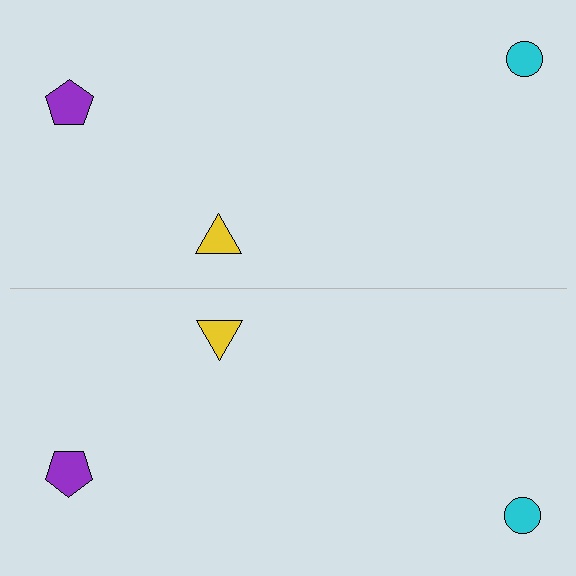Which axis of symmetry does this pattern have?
The pattern has a horizontal axis of symmetry running through the center of the image.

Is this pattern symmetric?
Yes, this pattern has bilateral (reflection) symmetry.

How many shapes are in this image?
There are 6 shapes in this image.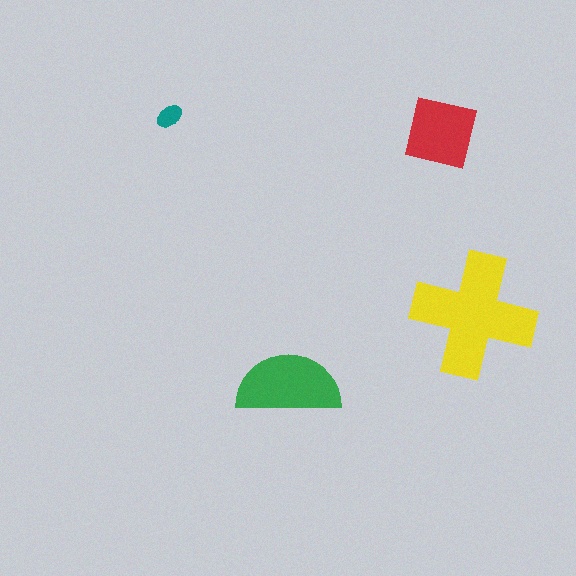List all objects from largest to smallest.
The yellow cross, the green semicircle, the red square, the teal ellipse.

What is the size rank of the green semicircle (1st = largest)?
2nd.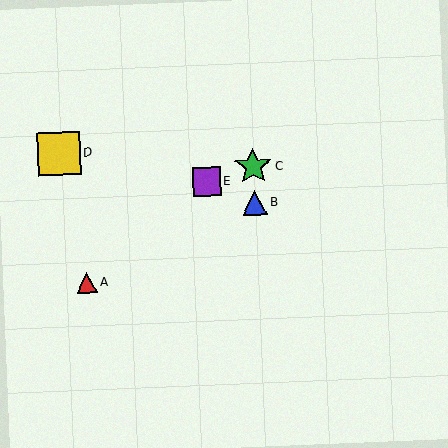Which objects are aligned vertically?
Objects B, C are aligned vertically.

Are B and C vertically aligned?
Yes, both are at x≈254.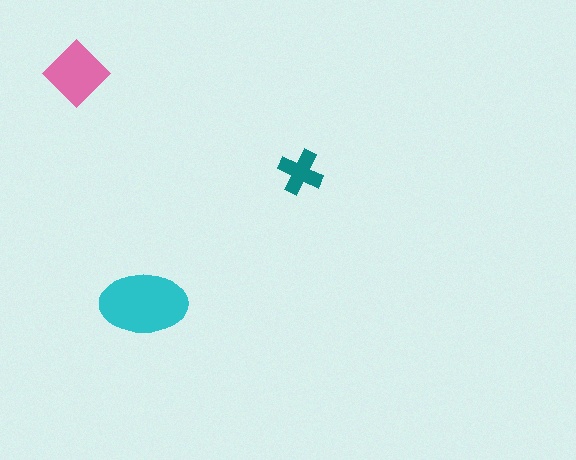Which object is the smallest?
The teal cross.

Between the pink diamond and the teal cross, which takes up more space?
The pink diamond.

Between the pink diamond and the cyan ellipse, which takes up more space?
The cyan ellipse.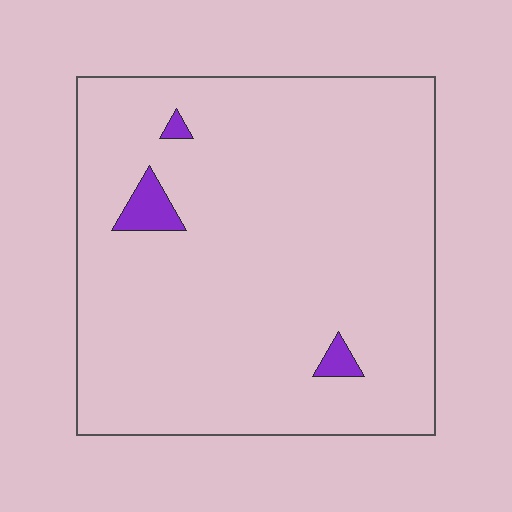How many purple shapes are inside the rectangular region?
3.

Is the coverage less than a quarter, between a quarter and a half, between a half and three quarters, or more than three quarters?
Less than a quarter.